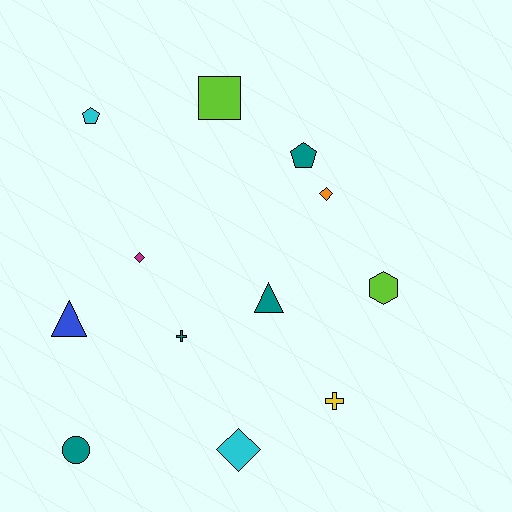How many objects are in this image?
There are 12 objects.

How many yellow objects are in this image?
There is 1 yellow object.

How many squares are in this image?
There is 1 square.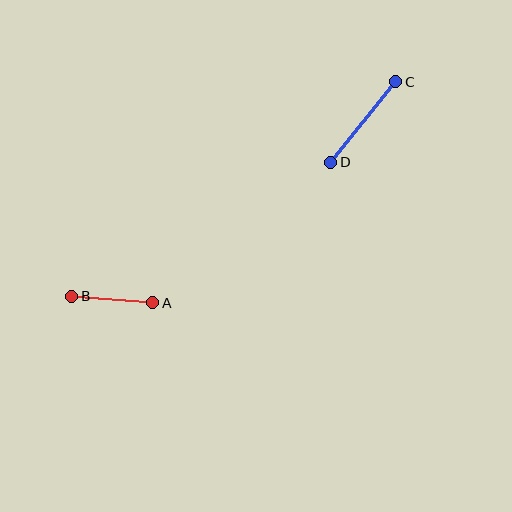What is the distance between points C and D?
The distance is approximately 103 pixels.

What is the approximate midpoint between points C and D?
The midpoint is at approximately (363, 122) pixels.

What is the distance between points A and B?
The distance is approximately 81 pixels.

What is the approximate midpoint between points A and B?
The midpoint is at approximately (112, 299) pixels.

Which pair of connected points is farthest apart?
Points C and D are farthest apart.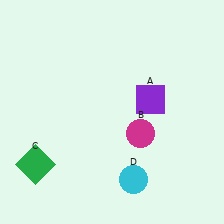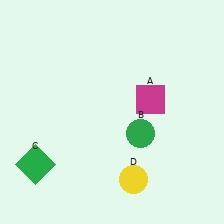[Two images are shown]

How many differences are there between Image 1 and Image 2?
There are 3 differences between the two images.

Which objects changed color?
A changed from purple to magenta. B changed from magenta to green. D changed from cyan to yellow.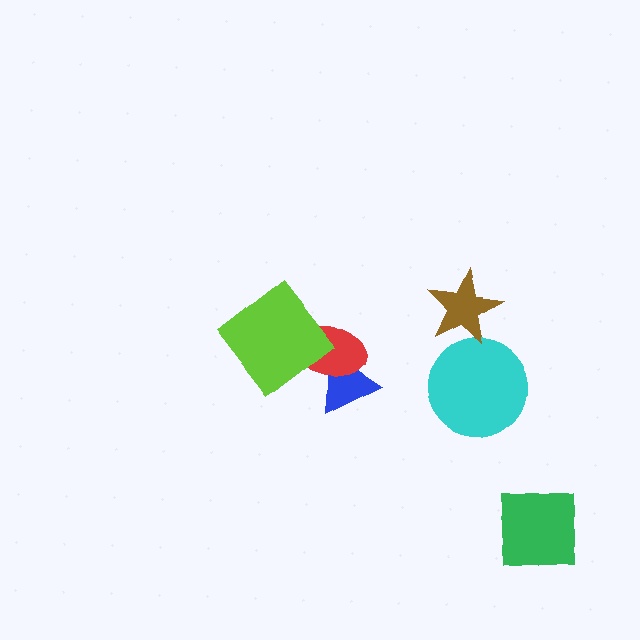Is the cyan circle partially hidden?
Yes, it is partially covered by another shape.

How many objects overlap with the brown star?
1 object overlaps with the brown star.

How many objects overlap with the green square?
0 objects overlap with the green square.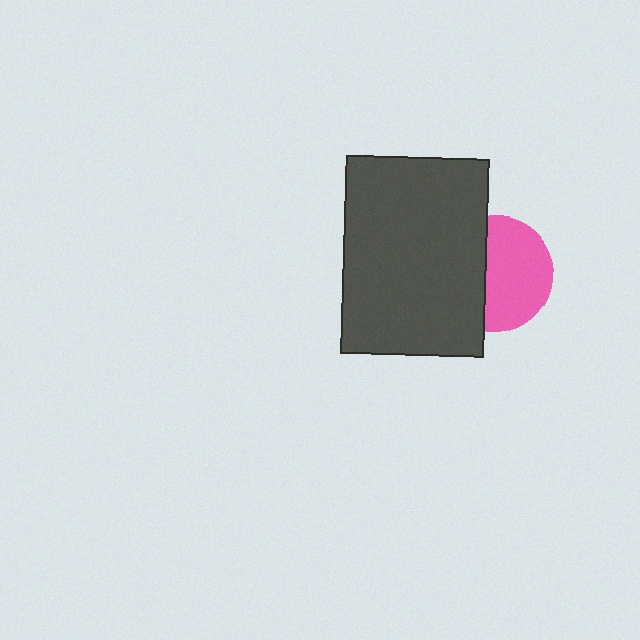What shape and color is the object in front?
The object in front is a dark gray rectangle.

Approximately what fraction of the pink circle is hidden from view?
Roughly 41% of the pink circle is hidden behind the dark gray rectangle.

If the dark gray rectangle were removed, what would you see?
You would see the complete pink circle.